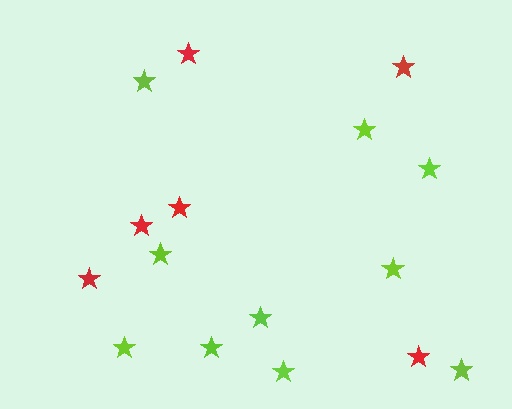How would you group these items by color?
There are 2 groups: one group of red stars (6) and one group of lime stars (10).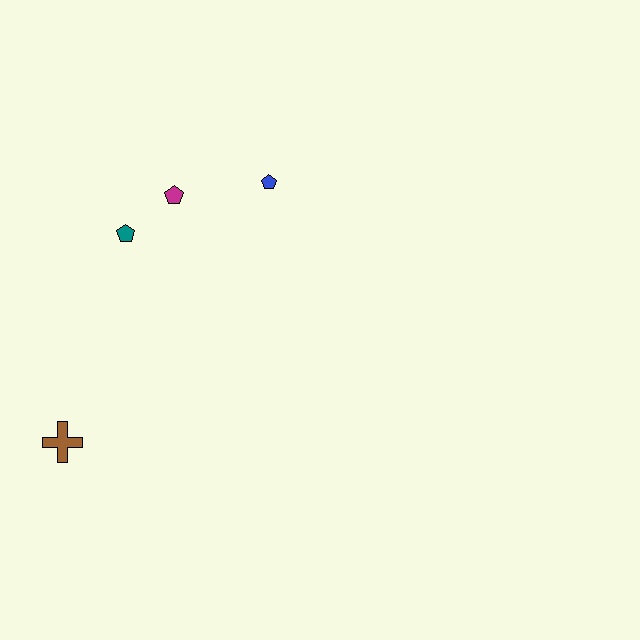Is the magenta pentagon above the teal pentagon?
Yes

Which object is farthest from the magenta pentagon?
The brown cross is farthest from the magenta pentagon.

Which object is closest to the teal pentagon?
The magenta pentagon is closest to the teal pentagon.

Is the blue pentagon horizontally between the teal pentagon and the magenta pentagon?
No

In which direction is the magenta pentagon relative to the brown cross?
The magenta pentagon is above the brown cross.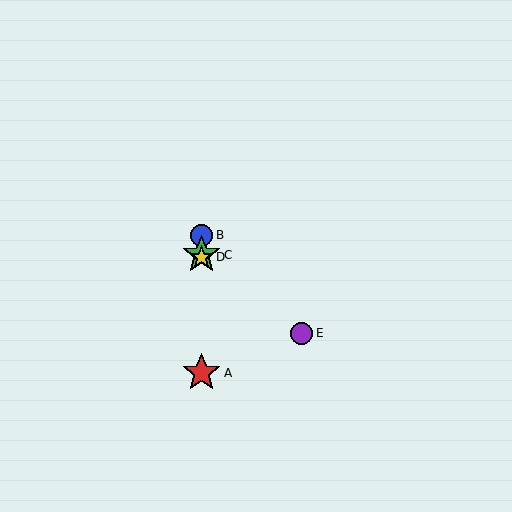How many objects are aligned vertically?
4 objects (A, B, C, D) are aligned vertically.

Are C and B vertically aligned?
Yes, both are at x≈202.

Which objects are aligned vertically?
Objects A, B, C, D are aligned vertically.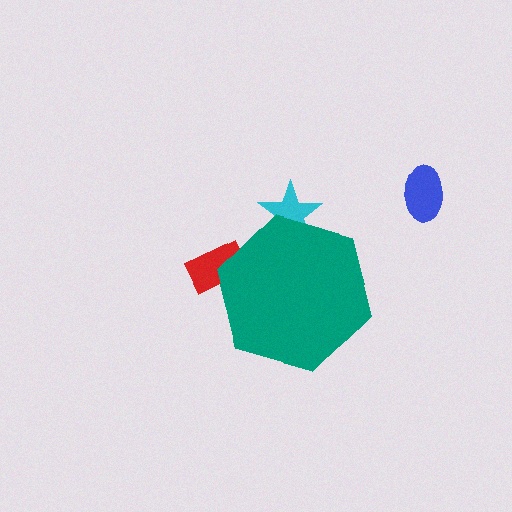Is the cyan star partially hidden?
Yes, the cyan star is partially hidden behind the teal hexagon.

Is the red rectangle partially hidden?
Yes, the red rectangle is partially hidden behind the teal hexagon.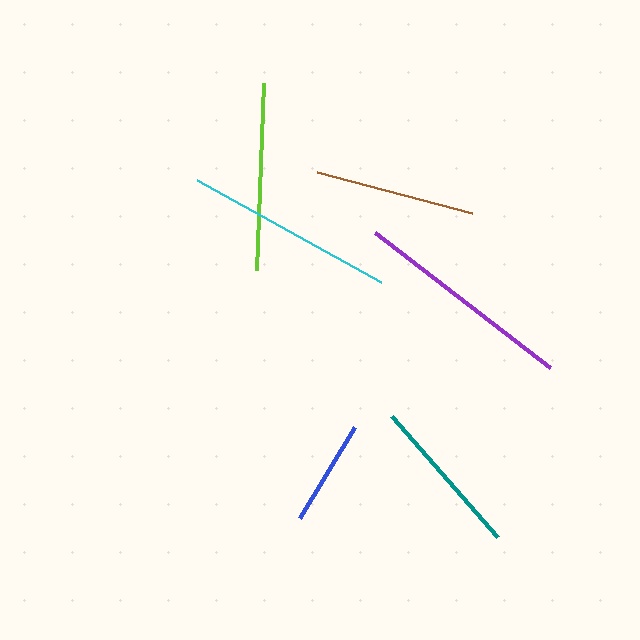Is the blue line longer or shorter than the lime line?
The lime line is longer than the blue line.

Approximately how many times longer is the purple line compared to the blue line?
The purple line is approximately 2.1 times the length of the blue line.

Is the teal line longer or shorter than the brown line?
The teal line is longer than the brown line.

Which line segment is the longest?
The purple line is the longest at approximately 221 pixels.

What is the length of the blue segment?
The blue segment is approximately 107 pixels long.